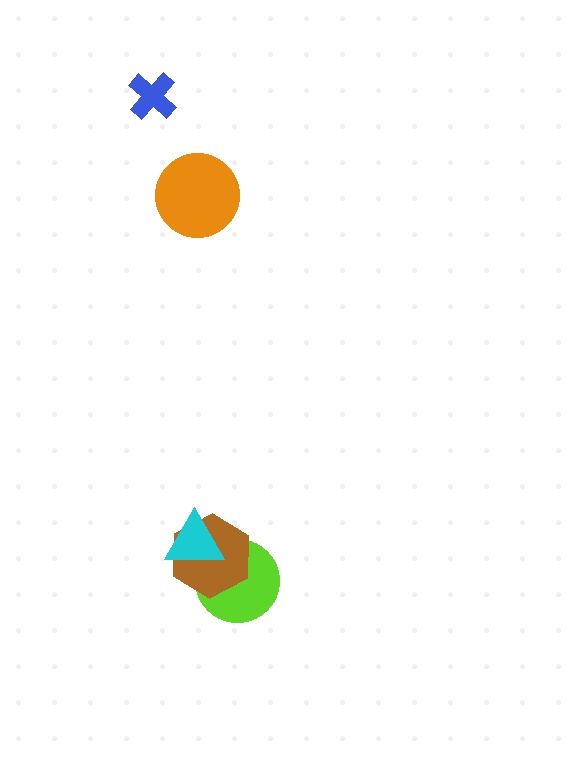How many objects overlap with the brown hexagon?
2 objects overlap with the brown hexagon.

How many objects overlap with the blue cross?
0 objects overlap with the blue cross.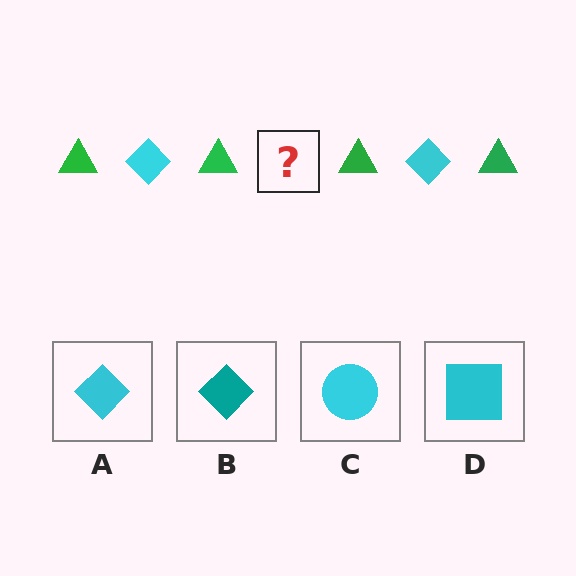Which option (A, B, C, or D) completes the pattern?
A.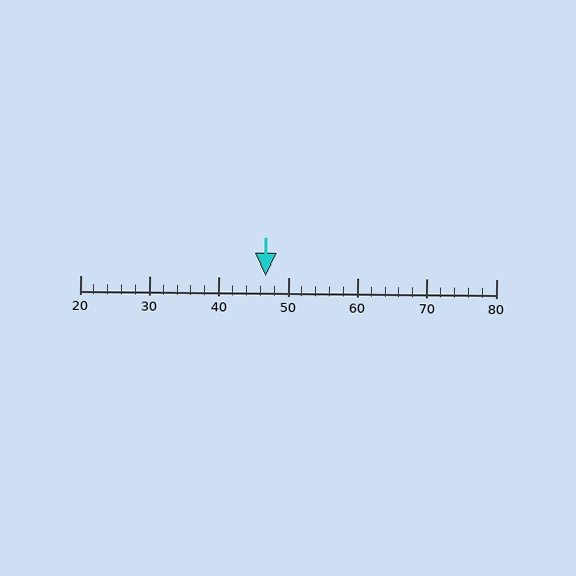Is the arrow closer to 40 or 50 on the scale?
The arrow is closer to 50.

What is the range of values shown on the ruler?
The ruler shows values from 20 to 80.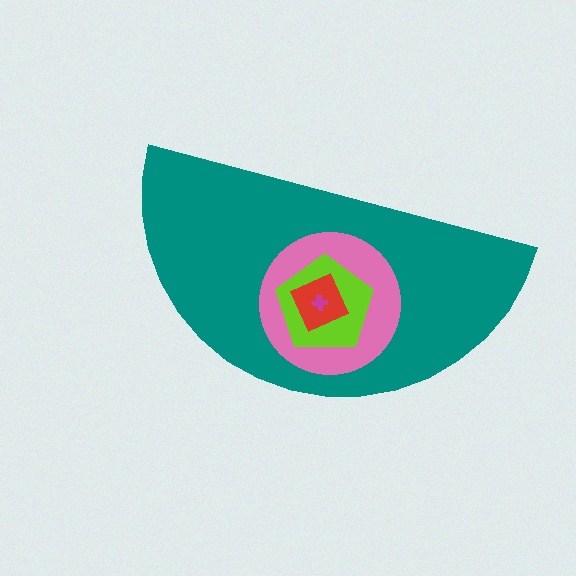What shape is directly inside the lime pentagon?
The red diamond.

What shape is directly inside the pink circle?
The lime pentagon.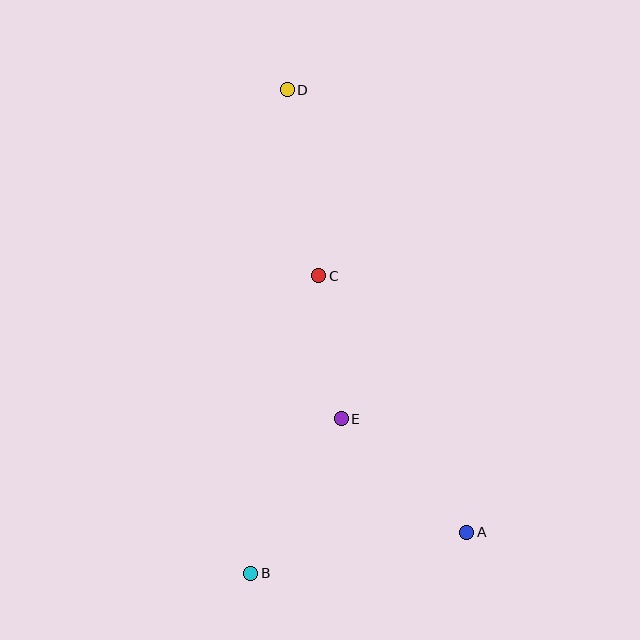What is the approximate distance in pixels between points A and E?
The distance between A and E is approximately 169 pixels.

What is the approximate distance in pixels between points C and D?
The distance between C and D is approximately 188 pixels.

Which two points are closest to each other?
Points C and E are closest to each other.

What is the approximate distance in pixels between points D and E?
The distance between D and E is approximately 333 pixels.